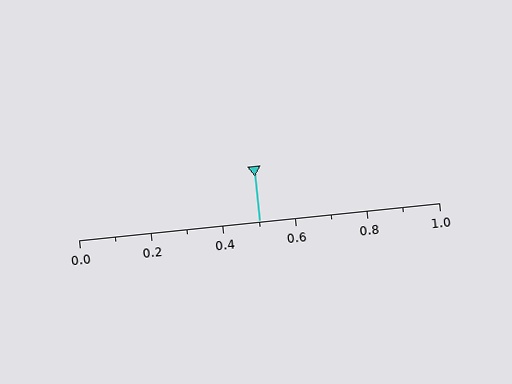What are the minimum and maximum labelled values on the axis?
The axis runs from 0.0 to 1.0.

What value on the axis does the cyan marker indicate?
The marker indicates approximately 0.5.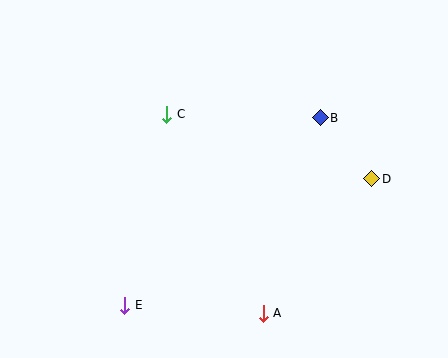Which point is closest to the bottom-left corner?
Point E is closest to the bottom-left corner.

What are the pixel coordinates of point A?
Point A is at (263, 313).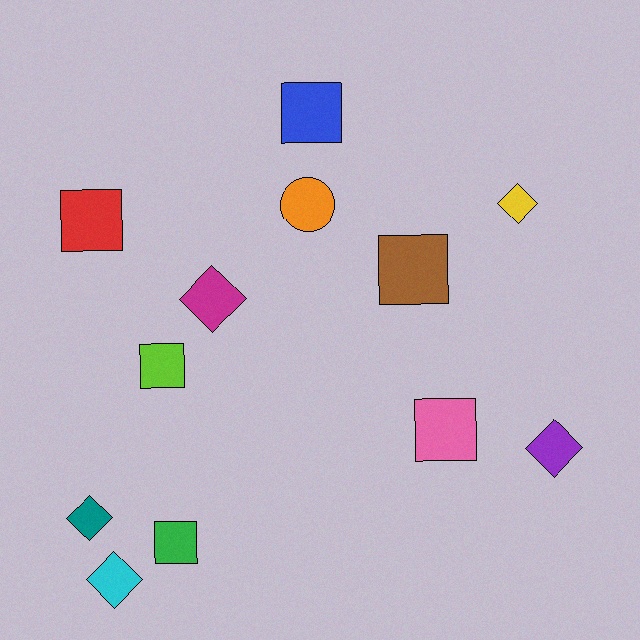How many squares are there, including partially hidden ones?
There are 6 squares.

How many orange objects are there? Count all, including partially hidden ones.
There is 1 orange object.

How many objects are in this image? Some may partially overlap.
There are 12 objects.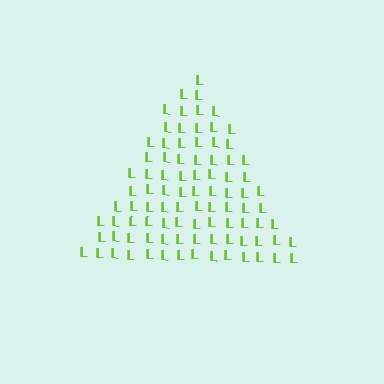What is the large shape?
The large shape is a triangle.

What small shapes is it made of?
It is made of small letter L's.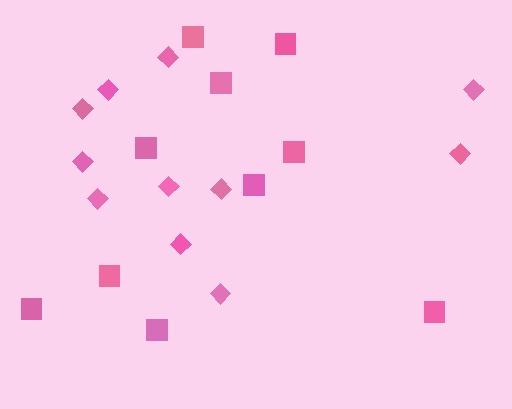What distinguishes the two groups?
There are 2 groups: one group of diamonds (11) and one group of squares (10).